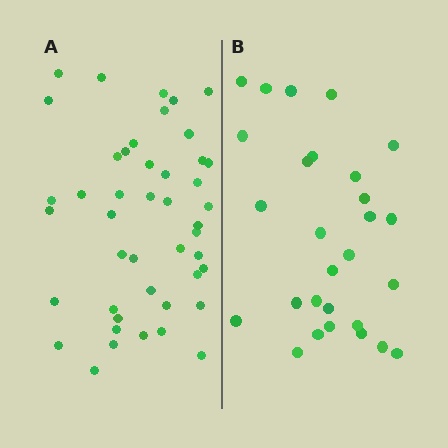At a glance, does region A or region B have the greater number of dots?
Region A (the left region) has more dots.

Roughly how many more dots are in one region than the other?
Region A has approximately 15 more dots than region B.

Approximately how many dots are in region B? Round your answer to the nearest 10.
About 30 dots. (The exact count is 28, which rounds to 30.)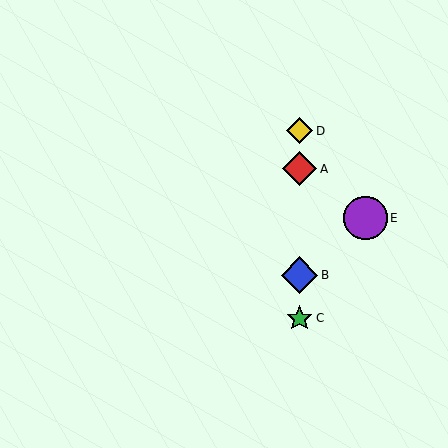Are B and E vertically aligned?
No, B is at x≈300 and E is at x≈366.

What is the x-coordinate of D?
Object D is at x≈300.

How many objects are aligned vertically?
4 objects (A, B, C, D) are aligned vertically.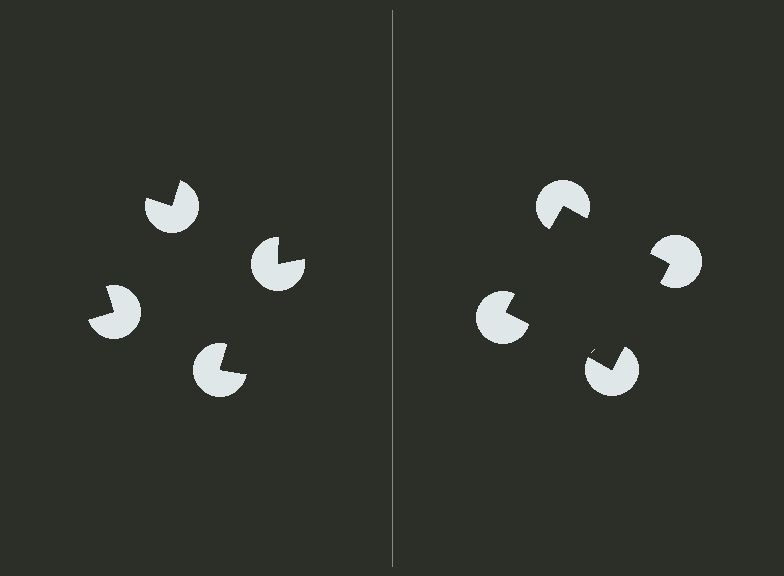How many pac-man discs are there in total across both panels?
8 — 4 on each side.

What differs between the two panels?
The pac-man discs are positioned identically on both sides; only the wedge orientations differ. On the right they align to a square; on the left they are misaligned.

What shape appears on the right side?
An illusory square.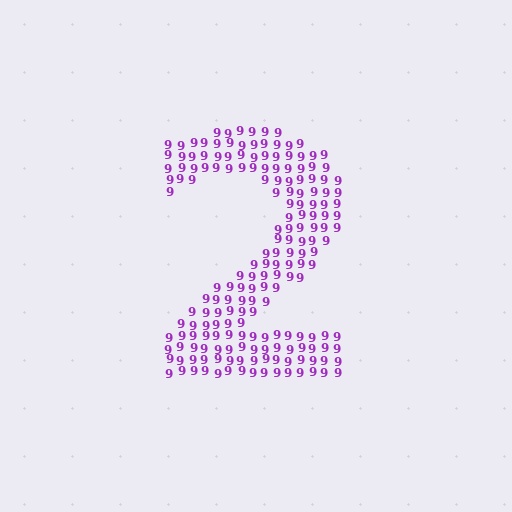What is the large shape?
The large shape is the digit 2.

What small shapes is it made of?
It is made of small digit 9's.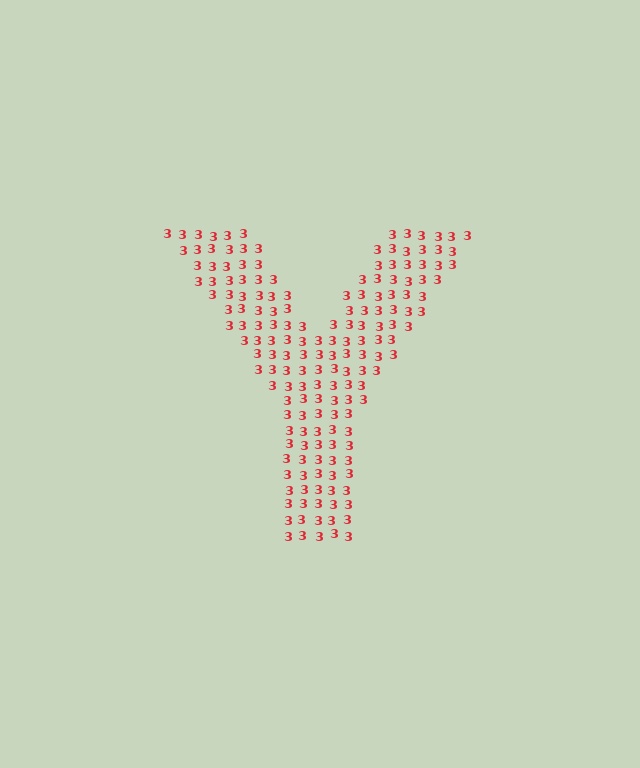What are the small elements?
The small elements are digit 3's.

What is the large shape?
The large shape is the letter Y.